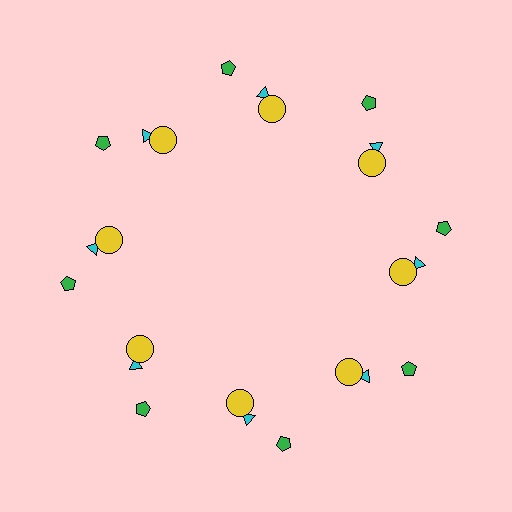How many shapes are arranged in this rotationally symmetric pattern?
There are 24 shapes, arranged in 8 groups of 3.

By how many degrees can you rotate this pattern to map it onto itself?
The pattern maps onto itself every 45 degrees of rotation.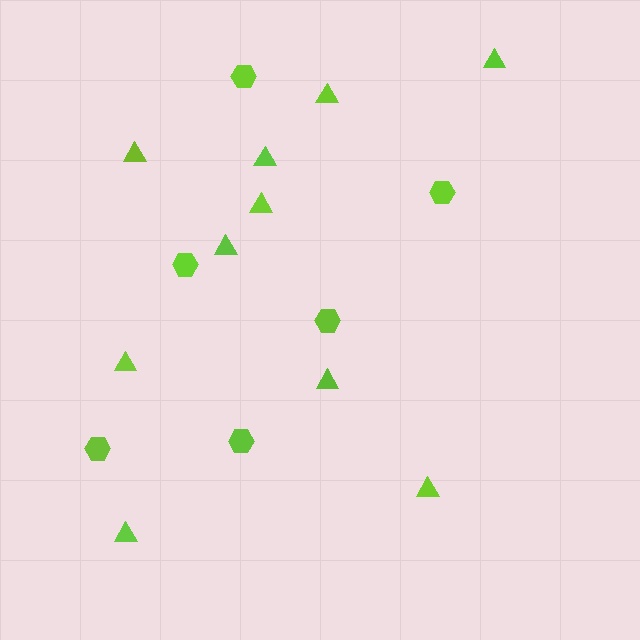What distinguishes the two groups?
There are 2 groups: one group of triangles (10) and one group of hexagons (6).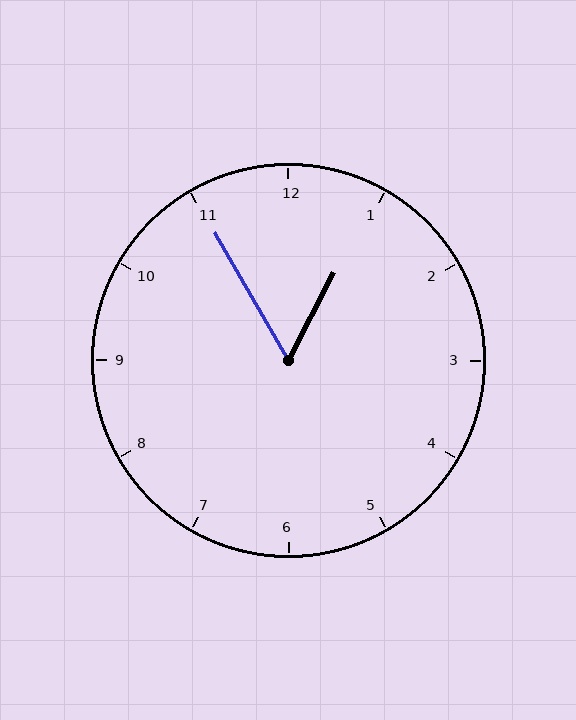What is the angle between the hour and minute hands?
Approximately 58 degrees.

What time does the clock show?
12:55.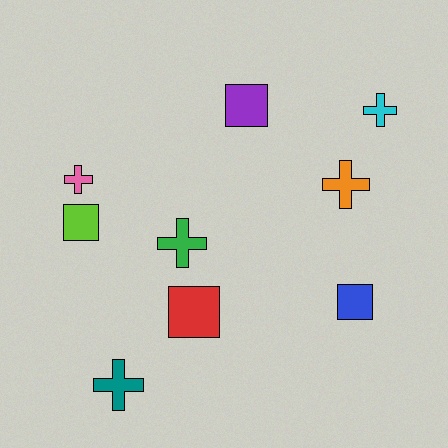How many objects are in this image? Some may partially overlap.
There are 9 objects.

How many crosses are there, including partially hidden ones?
There are 5 crosses.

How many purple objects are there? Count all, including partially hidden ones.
There is 1 purple object.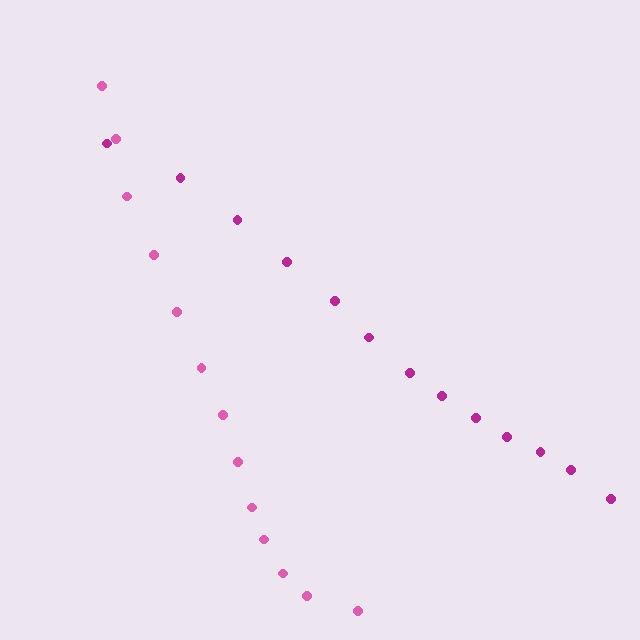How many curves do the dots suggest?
There are 2 distinct paths.